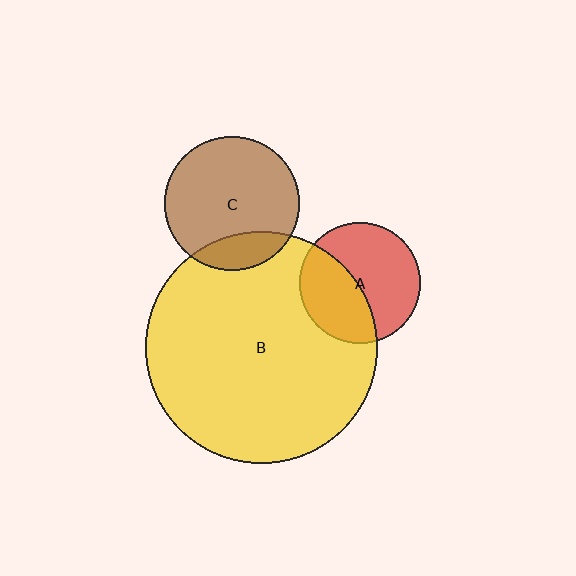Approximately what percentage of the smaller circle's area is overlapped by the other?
Approximately 40%.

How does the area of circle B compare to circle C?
Approximately 3.0 times.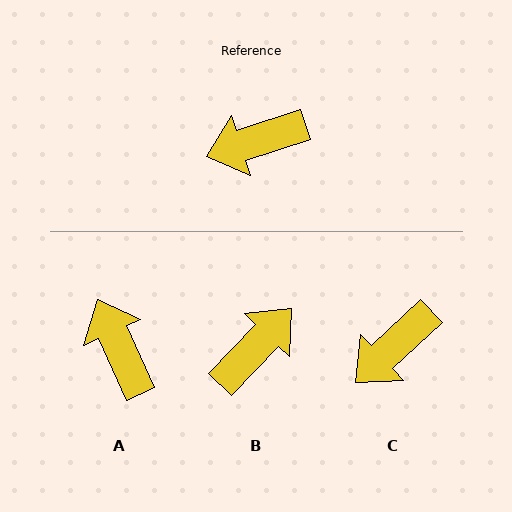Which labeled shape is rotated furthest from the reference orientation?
B, about 151 degrees away.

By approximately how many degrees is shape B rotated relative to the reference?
Approximately 151 degrees clockwise.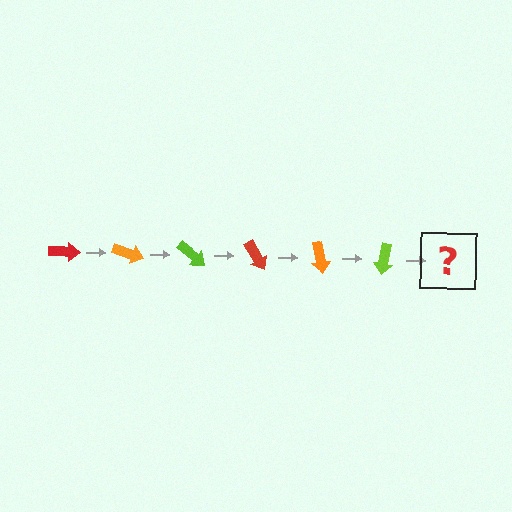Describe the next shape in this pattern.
It should be a red arrow, rotated 120 degrees from the start.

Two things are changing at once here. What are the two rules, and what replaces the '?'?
The two rules are that it rotates 20 degrees each step and the color cycles through red, orange, and lime. The '?' should be a red arrow, rotated 120 degrees from the start.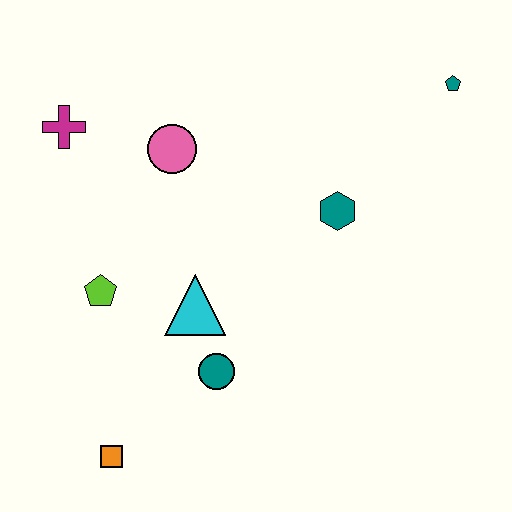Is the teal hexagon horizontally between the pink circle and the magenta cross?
No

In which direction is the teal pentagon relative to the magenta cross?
The teal pentagon is to the right of the magenta cross.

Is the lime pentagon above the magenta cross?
No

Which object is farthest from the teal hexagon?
The orange square is farthest from the teal hexagon.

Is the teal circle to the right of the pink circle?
Yes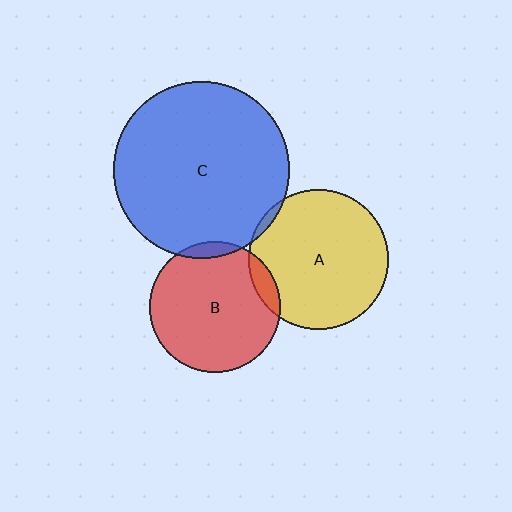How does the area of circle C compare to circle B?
Approximately 1.8 times.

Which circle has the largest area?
Circle C (blue).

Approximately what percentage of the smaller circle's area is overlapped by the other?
Approximately 5%.